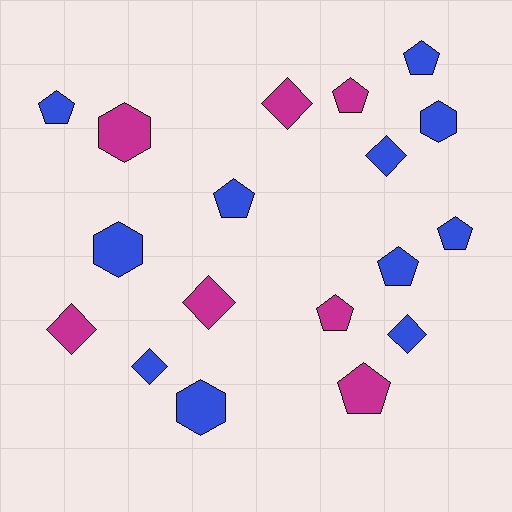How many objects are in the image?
There are 18 objects.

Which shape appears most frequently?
Pentagon, with 8 objects.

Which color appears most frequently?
Blue, with 11 objects.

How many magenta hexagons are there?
There is 1 magenta hexagon.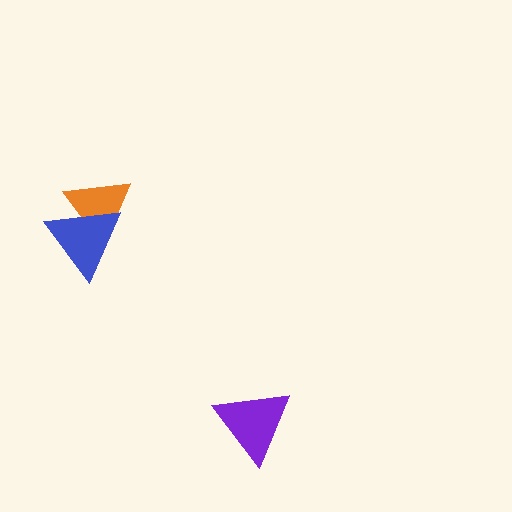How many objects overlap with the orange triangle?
1 object overlaps with the orange triangle.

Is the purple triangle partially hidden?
No, no other shape covers it.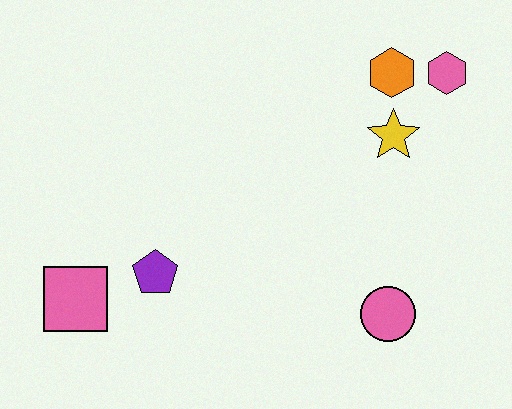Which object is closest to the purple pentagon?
The pink square is closest to the purple pentagon.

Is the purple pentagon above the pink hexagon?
No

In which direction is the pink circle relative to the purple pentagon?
The pink circle is to the right of the purple pentagon.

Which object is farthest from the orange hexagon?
The pink square is farthest from the orange hexagon.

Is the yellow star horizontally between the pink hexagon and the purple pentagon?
Yes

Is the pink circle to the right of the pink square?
Yes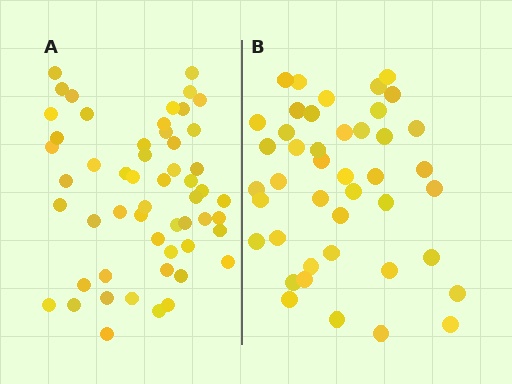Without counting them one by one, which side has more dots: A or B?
Region A (the left region) has more dots.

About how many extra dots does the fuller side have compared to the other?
Region A has roughly 12 or so more dots than region B.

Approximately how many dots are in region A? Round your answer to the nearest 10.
About 50 dots. (The exact count is 54, which rounds to 50.)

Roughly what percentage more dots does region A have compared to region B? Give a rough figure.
About 25% more.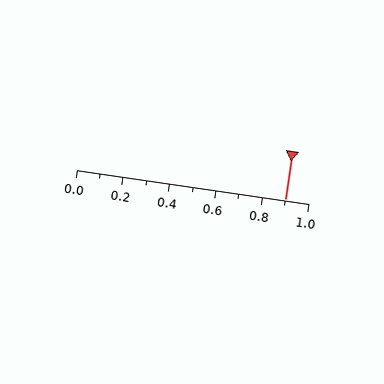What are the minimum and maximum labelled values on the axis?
The axis runs from 0.0 to 1.0.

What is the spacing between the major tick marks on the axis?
The major ticks are spaced 0.2 apart.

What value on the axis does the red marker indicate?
The marker indicates approximately 0.9.